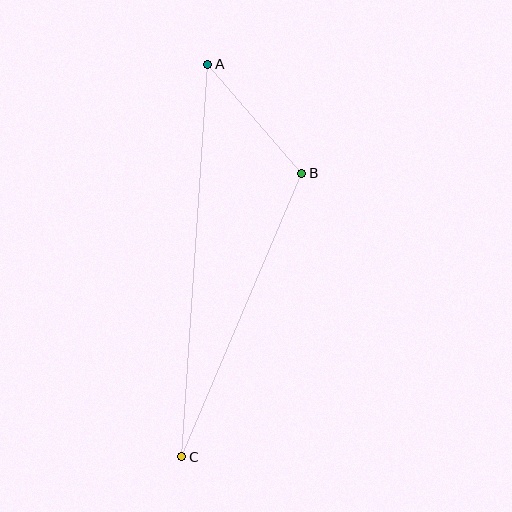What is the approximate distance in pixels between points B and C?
The distance between B and C is approximately 308 pixels.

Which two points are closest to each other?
Points A and B are closest to each other.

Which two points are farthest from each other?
Points A and C are farthest from each other.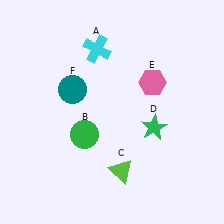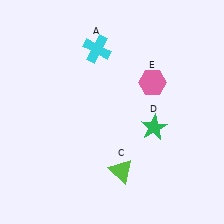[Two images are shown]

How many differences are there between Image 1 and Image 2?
There are 2 differences between the two images.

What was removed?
The teal circle (F), the green circle (B) were removed in Image 2.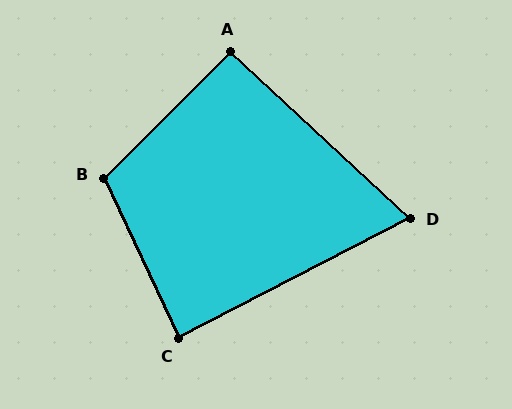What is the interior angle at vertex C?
Approximately 88 degrees (approximately right).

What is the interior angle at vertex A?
Approximately 92 degrees (approximately right).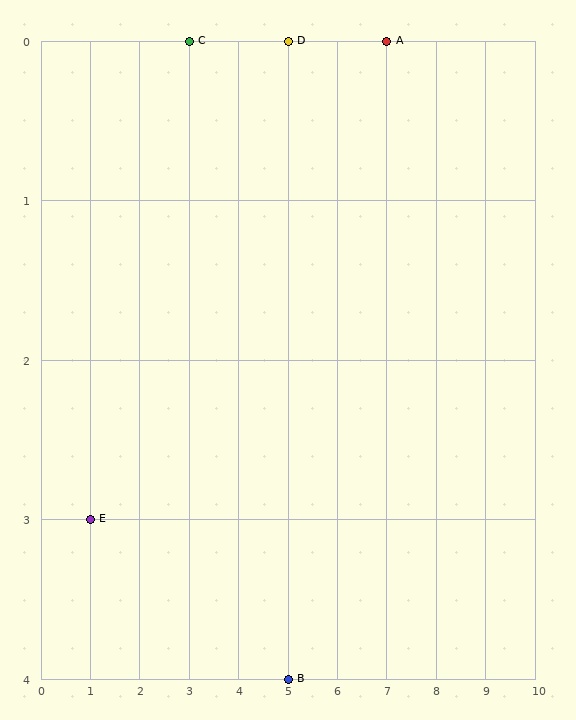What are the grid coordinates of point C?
Point C is at grid coordinates (3, 0).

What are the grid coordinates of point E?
Point E is at grid coordinates (1, 3).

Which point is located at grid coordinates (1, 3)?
Point E is at (1, 3).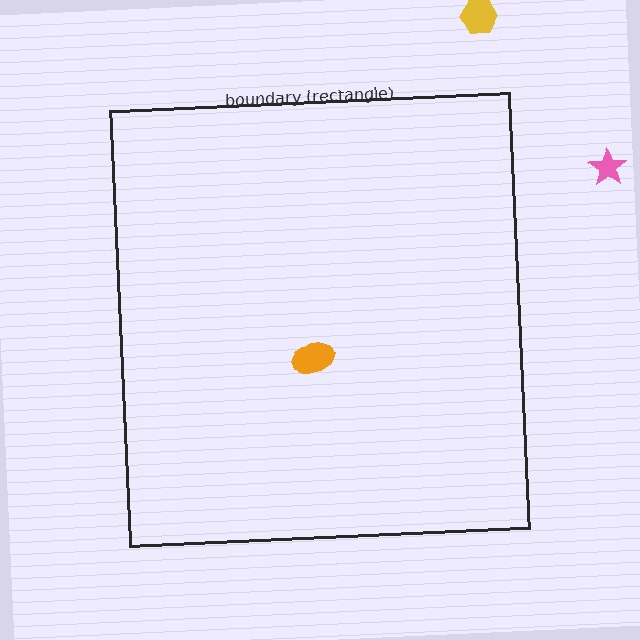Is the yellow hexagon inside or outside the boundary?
Outside.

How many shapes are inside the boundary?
1 inside, 2 outside.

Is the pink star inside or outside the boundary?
Outside.